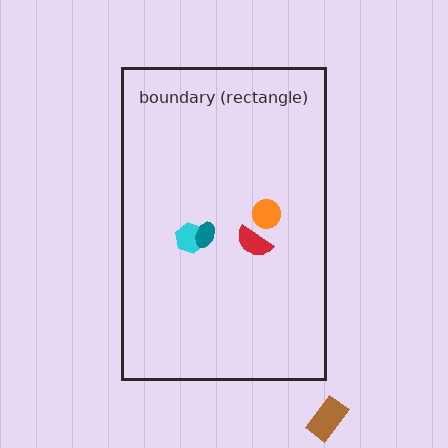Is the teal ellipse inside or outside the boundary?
Inside.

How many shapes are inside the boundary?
4 inside, 1 outside.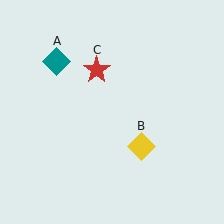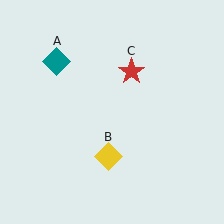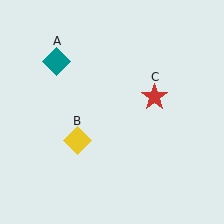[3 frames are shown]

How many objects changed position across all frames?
2 objects changed position: yellow diamond (object B), red star (object C).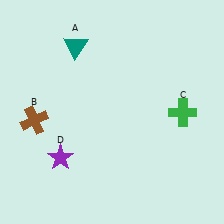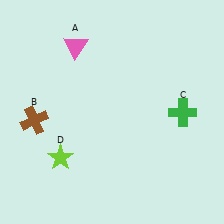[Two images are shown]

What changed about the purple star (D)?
In Image 1, D is purple. In Image 2, it changed to lime.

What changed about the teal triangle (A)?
In Image 1, A is teal. In Image 2, it changed to pink.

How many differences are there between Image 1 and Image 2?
There are 2 differences between the two images.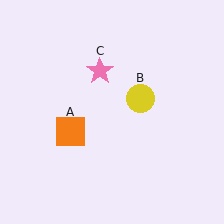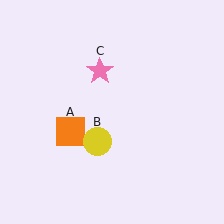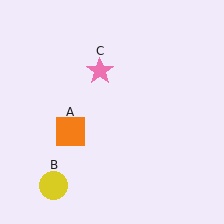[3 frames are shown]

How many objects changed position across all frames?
1 object changed position: yellow circle (object B).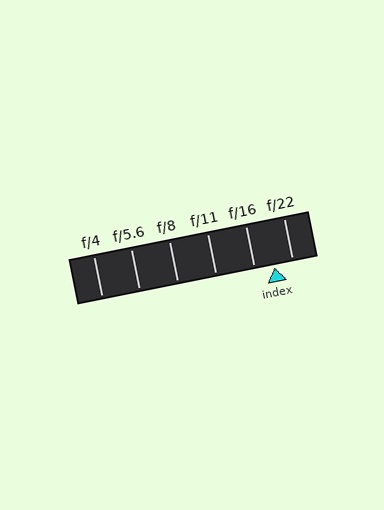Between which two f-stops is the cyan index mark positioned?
The index mark is between f/16 and f/22.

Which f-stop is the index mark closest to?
The index mark is closest to f/22.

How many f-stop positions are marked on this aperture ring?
There are 6 f-stop positions marked.